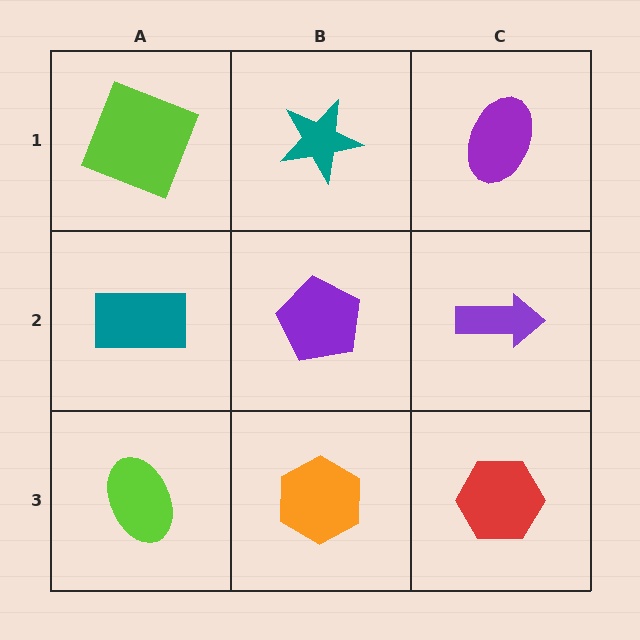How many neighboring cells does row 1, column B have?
3.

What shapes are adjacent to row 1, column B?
A purple pentagon (row 2, column B), a lime square (row 1, column A), a purple ellipse (row 1, column C).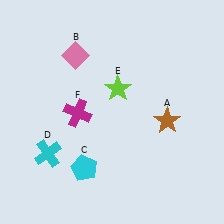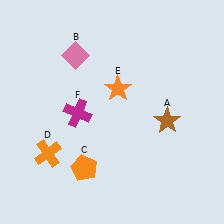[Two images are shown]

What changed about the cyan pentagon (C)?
In Image 1, C is cyan. In Image 2, it changed to orange.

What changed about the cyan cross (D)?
In Image 1, D is cyan. In Image 2, it changed to orange.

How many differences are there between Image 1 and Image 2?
There are 3 differences between the two images.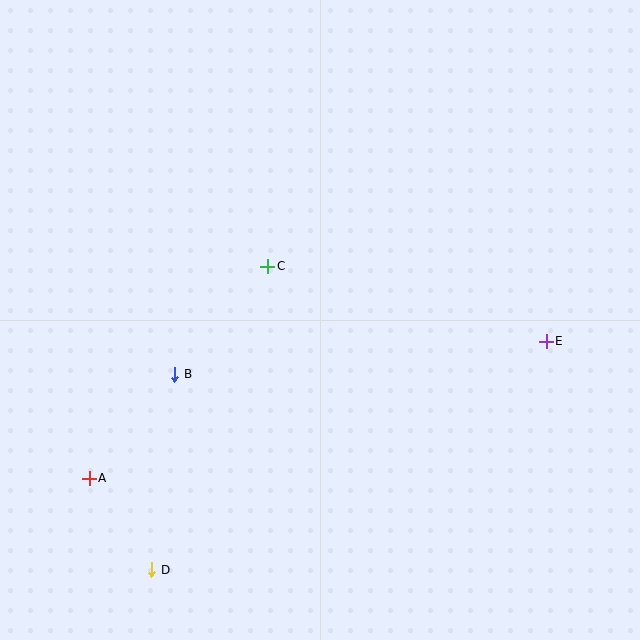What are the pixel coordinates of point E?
Point E is at (546, 341).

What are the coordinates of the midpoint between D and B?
The midpoint between D and B is at (163, 472).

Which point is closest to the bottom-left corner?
Point D is closest to the bottom-left corner.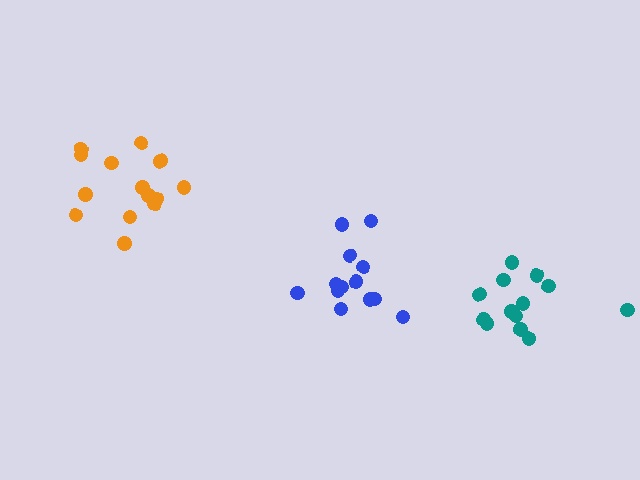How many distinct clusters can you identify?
There are 3 distinct clusters.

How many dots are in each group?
Group 1: 13 dots, Group 2: 14 dots, Group 3: 13 dots (40 total).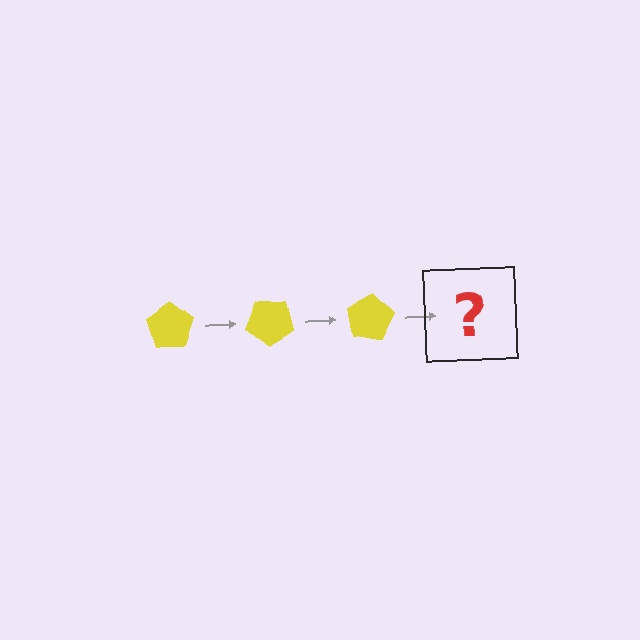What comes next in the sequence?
The next element should be a yellow pentagon rotated 120 degrees.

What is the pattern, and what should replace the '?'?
The pattern is that the pentagon rotates 40 degrees each step. The '?' should be a yellow pentagon rotated 120 degrees.